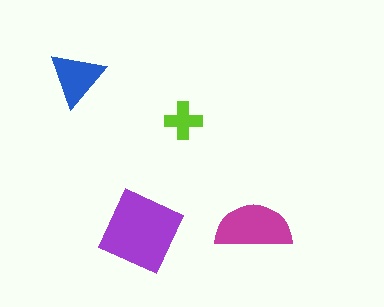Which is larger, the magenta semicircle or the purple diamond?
The purple diamond.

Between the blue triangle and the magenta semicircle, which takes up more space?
The magenta semicircle.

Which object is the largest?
The purple diamond.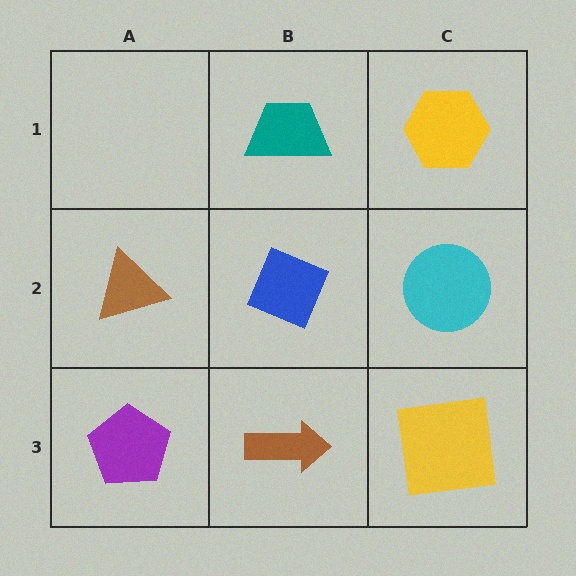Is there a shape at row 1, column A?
No, that cell is empty.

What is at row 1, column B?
A teal trapezoid.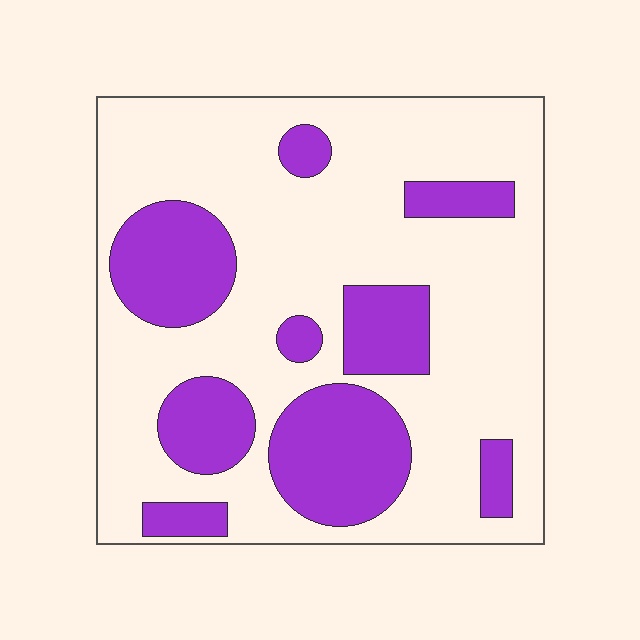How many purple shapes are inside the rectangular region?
9.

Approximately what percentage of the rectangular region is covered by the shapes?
Approximately 30%.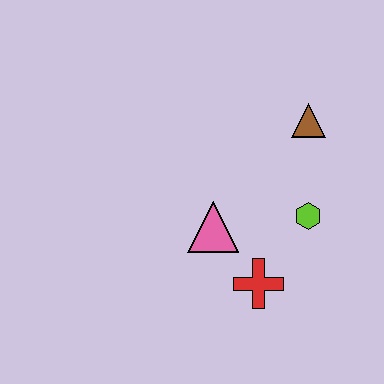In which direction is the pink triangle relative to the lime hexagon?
The pink triangle is to the left of the lime hexagon.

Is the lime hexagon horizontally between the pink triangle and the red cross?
No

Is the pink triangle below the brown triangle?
Yes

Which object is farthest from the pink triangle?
The brown triangle is farthest from the pink triangle.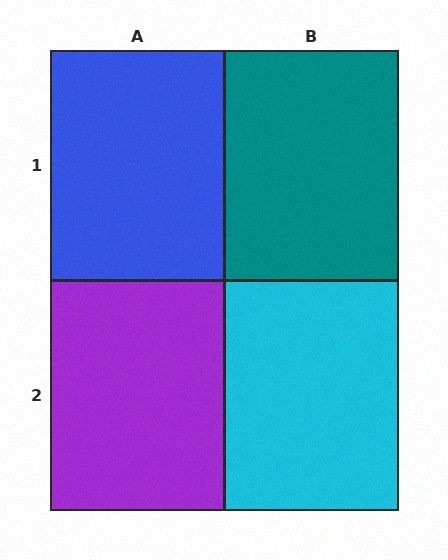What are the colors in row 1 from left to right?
Blue, teal.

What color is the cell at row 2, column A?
Purple.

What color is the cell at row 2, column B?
Cyan.